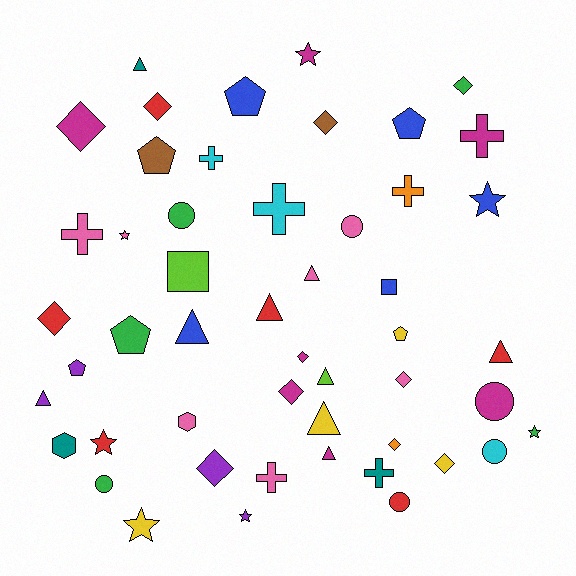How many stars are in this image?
There are 7 stars.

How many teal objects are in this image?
There are 3 teal objects.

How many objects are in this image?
There are 50 objects.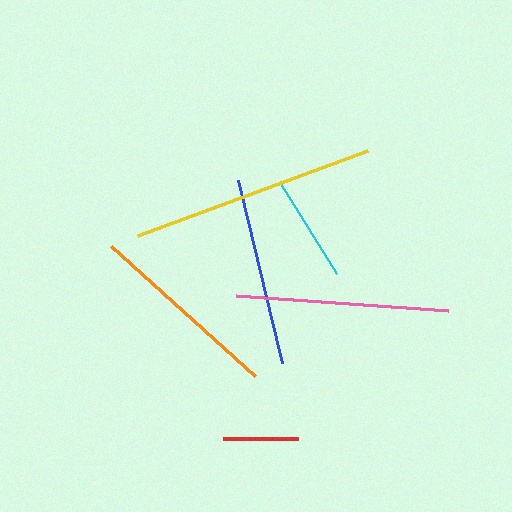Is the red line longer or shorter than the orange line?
The orange line is longer than the red line.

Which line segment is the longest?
The yellow line is the longest at approximately 246 pixels.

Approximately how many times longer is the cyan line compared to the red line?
The cyan line is approximately 1.4 times the length of the red line.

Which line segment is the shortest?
The red line is the shortest at approximately 75 pixels.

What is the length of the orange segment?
The orange segment is approximately 194 pixels long.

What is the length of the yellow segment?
The yellow segment is approximately 246 pixels long.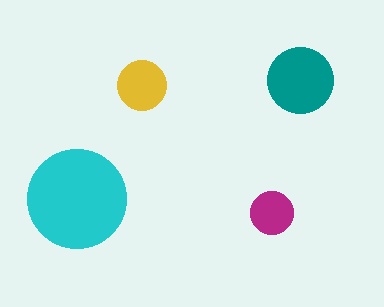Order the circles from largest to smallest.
the cyan one, the teal one, the yellow one, the magenta one.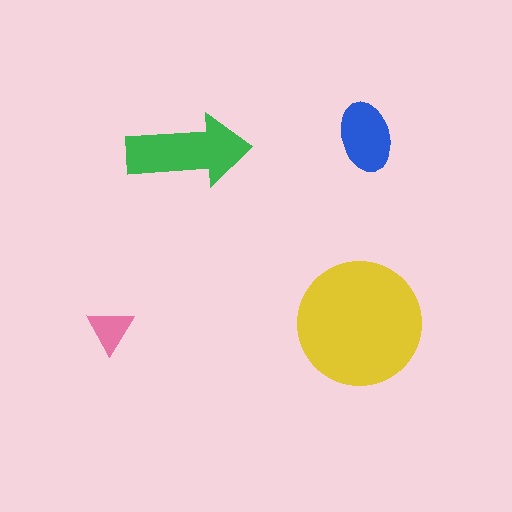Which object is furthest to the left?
The pink triangle is leftmost.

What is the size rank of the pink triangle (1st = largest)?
4th.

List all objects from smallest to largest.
The pink triangle, the blue ellipse, the green arrow, the yellow circle.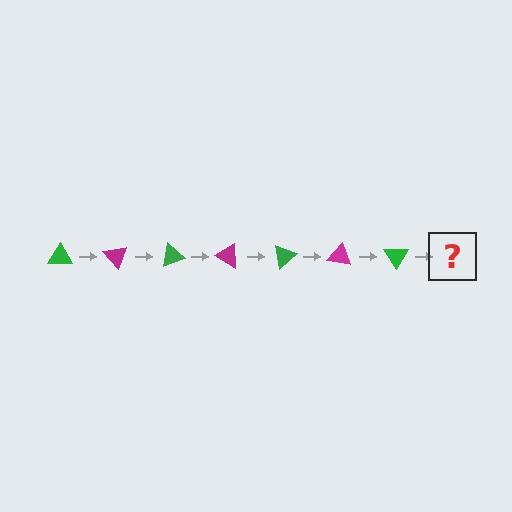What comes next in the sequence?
The next element should be a magenta triangle, rotated 350 degrees from the start.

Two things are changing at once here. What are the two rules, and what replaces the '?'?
The two rules are that it rotates 50 degrees each step and the color cycles through green and magenta. The '?' should be a magenta triangle, rotated 350 degrees from the start.